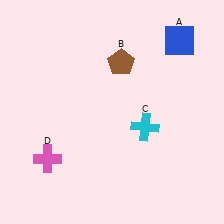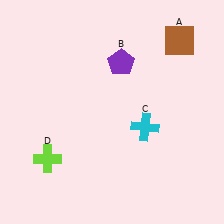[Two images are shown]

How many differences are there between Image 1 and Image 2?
There are 3 differences between the two images.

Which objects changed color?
A changed from blue to brown. B changed from brown to purple. D changed from pink to lime.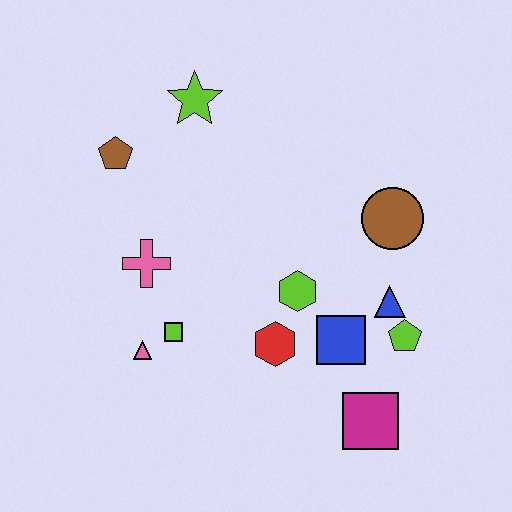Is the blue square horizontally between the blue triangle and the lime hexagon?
Yes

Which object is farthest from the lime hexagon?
The brown pentagon is farthest from the lime hexagon.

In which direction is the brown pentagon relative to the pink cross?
The brown pentagon is above the pink cross.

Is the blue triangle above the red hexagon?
Yes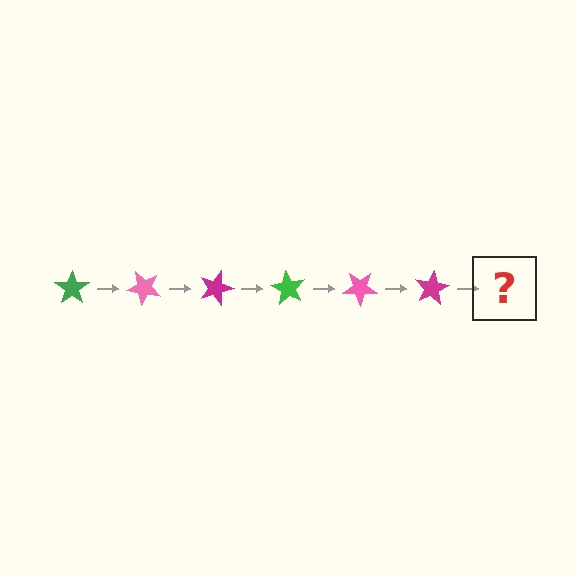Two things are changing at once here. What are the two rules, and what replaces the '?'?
The two rules are that it rotates 45 degrees each step and the color cycles through green, pink, and magenta. The '?' should be a green star, rotated 270 degrees from the start.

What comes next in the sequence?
The next element should be a green star, rotated 270 degrees from the start.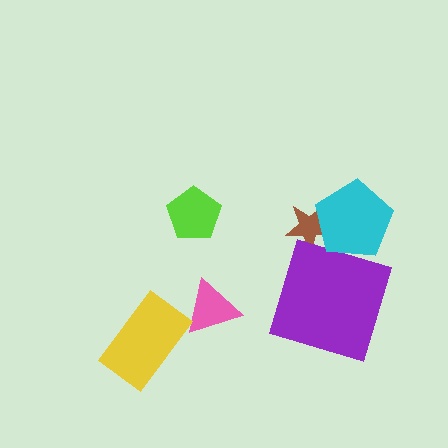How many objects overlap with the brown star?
1 object overlaps with the brown star.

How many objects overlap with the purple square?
0 objects overlap with the purple square.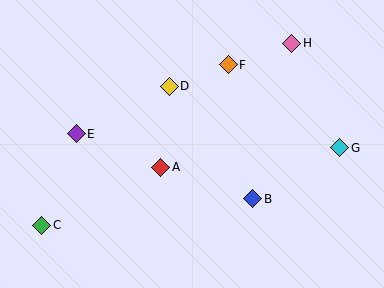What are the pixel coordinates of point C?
Point C is at (42, 225).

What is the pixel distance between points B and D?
The distance between B and D is 140 pixels.